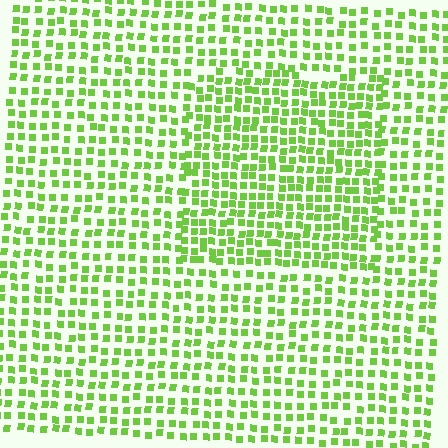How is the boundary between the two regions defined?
The boundary is defined by a change in element density (approximately 1.5x ratio). All elements are the same color, size, and shape.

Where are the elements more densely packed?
The elements are more densely packed inside the rectangle boundary.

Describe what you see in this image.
The image contains small lime elements arranged at two different densities. A rectangle-shaped region is visible where the elements are more densely packed than the surrounding area.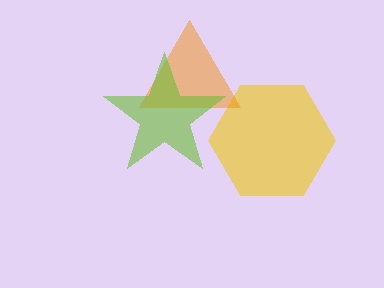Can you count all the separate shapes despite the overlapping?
Yes, there are 3 separate shapes.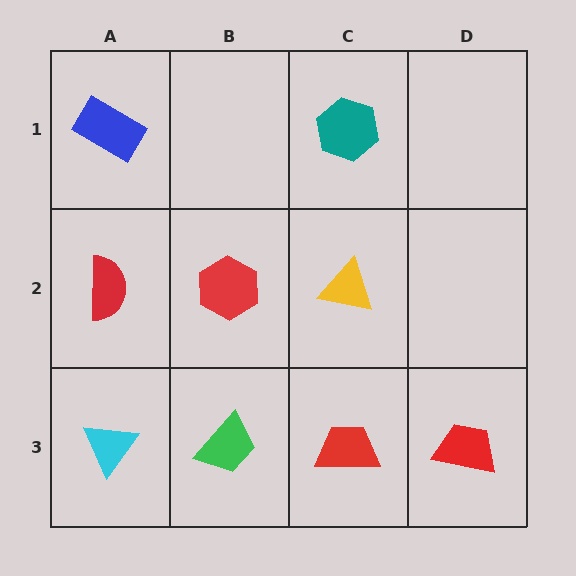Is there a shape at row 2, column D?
No, that cell is empty.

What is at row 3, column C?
A red trapezoid.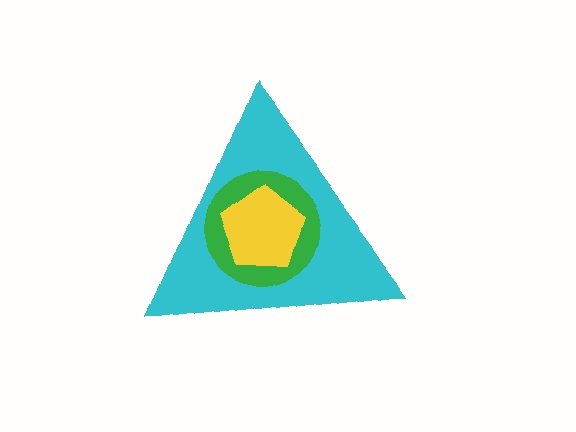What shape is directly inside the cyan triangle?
The green circle.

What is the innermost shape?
The yellow pentagon.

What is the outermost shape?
The cyan triangle.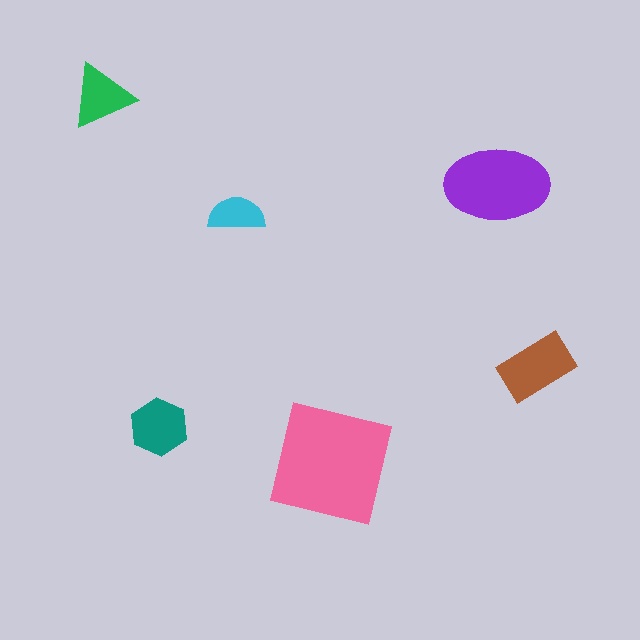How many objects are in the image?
There are 6 objects in the image.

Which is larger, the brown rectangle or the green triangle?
The brown rectangle.